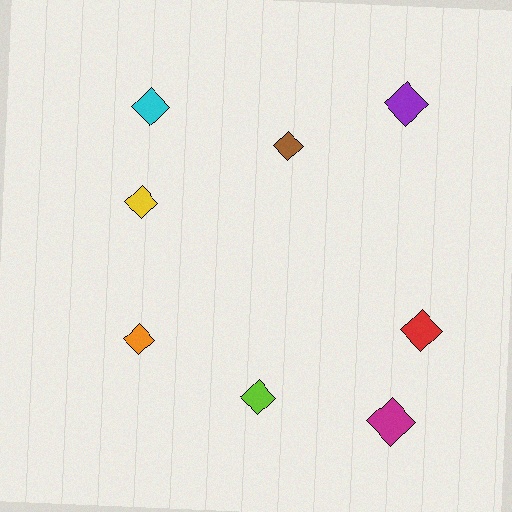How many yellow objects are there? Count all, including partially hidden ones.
There is 1 yellow object.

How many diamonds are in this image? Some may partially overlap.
There are 8 diamonds.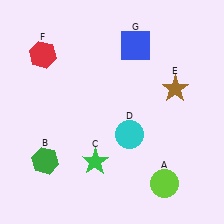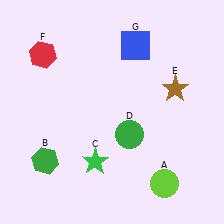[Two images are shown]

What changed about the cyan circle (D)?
In Image 1, D is cyan. In Image 2, it changed to green.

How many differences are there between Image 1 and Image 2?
There is 1 difference between the two images.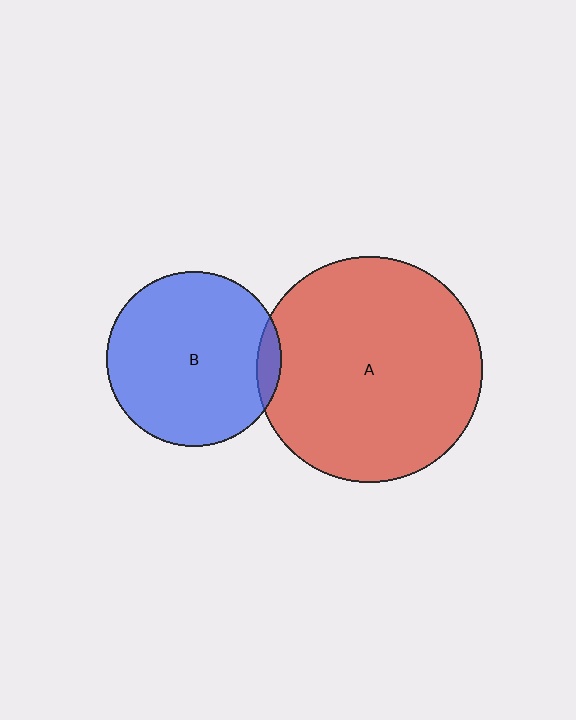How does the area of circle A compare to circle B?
Approximately 1.7 times.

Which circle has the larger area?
Circle A (red).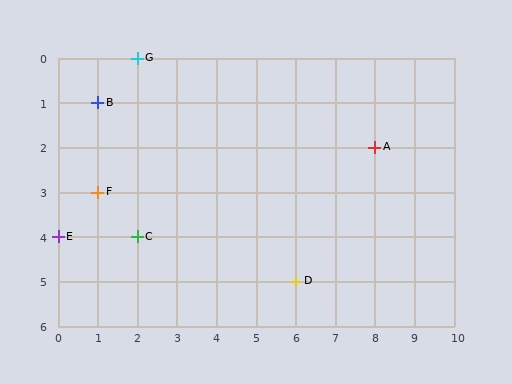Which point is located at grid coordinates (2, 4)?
Point C is at (2, 4).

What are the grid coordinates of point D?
Point D is at grid coordinates (6, 5).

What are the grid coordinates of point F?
Point F is at grid coordinates (1, 3).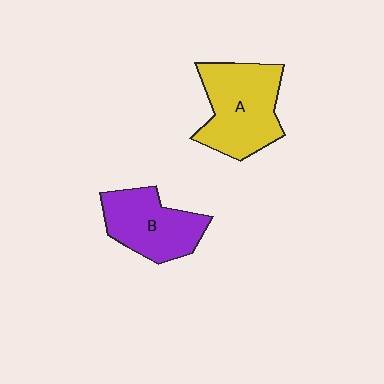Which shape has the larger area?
Shape A (yellow).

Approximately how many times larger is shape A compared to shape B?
Approximately 1.2 times.